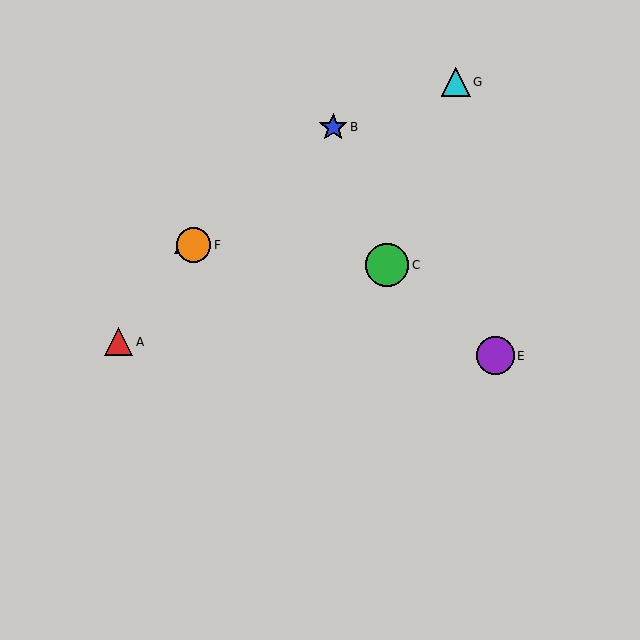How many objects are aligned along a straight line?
3 objects (D, E, F) are aligned along a straight line.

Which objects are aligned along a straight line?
Objects D, E, F are aligned along a straight line.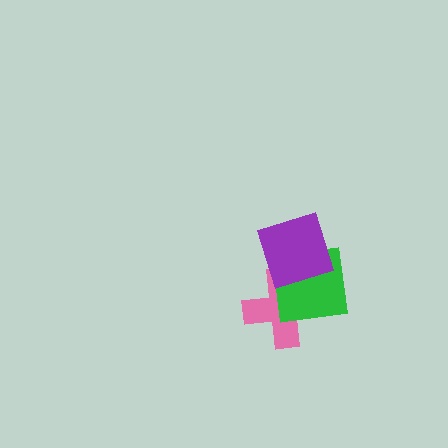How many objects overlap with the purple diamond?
2 objects overlap with the purple diamond.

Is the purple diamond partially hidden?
No, no other shape covers it.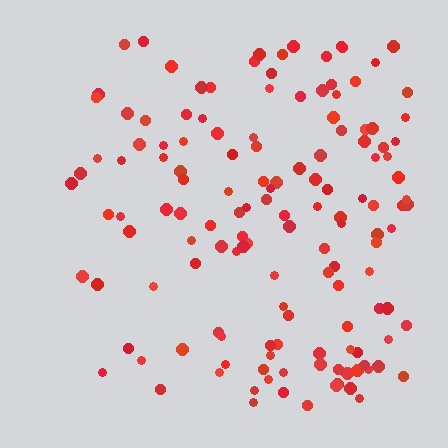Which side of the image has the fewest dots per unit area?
The left.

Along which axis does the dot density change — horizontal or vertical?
Horizontal.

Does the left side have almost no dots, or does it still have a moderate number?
Still a moderate number, just noticeably fewer than the right.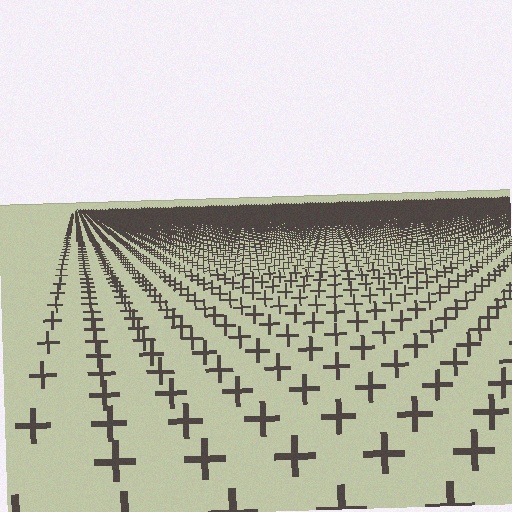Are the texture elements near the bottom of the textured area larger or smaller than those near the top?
Larger. Near the bottom, elements are closer to the viewer and appear at a bigger on-screen size.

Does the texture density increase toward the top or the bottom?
Density increases toward the top.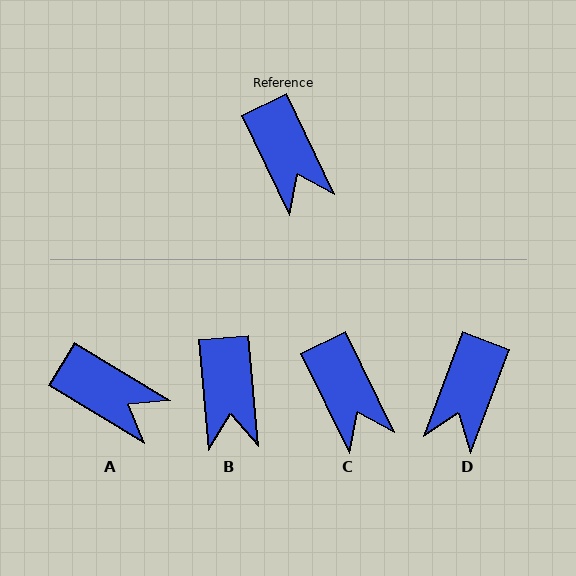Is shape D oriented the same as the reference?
No, it is off by about 46 degrees.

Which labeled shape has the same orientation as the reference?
C.